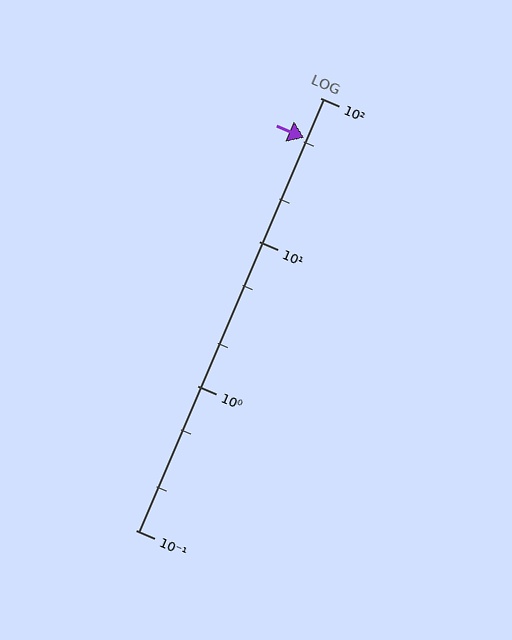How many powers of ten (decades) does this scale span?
The scale spans 3 decades, from 0.1 to 100.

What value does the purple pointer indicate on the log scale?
The pointer indicates approximately 53.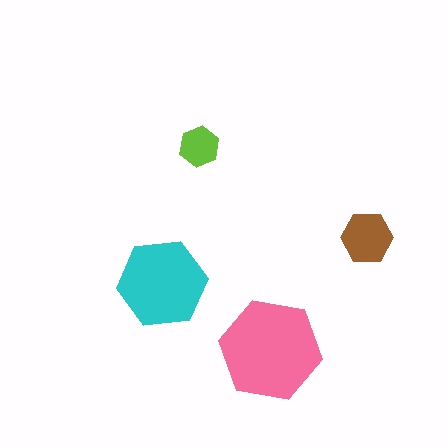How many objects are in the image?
There are 4 objects in the image.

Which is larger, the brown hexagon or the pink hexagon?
The pink one.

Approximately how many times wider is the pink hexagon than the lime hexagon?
About 2.5 times wider.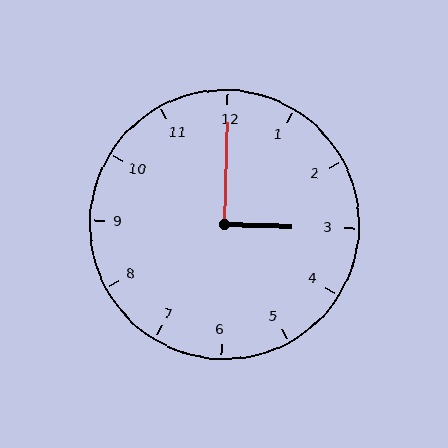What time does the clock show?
3:00.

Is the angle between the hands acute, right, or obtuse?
It is right.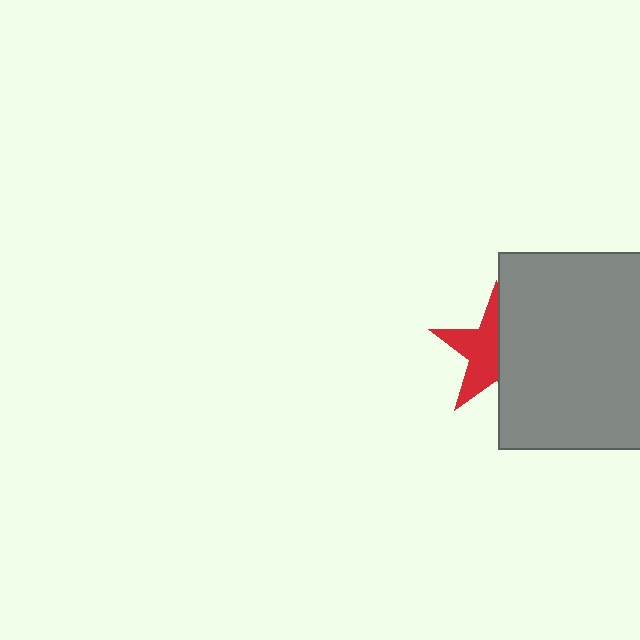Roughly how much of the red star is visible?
About half of it is visible (roughly 51%).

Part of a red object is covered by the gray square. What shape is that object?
It is a star.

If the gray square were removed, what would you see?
You would see the complete red star.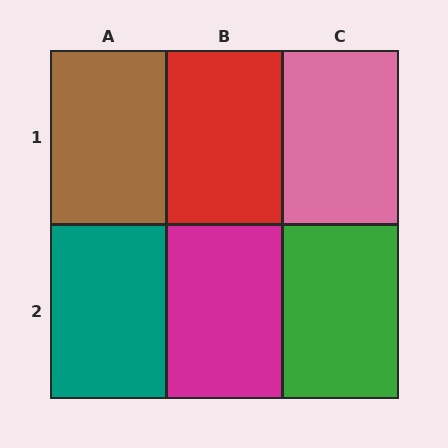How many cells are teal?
1 cell is teal.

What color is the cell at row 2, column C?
Green.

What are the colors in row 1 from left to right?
Brown, red, pink.